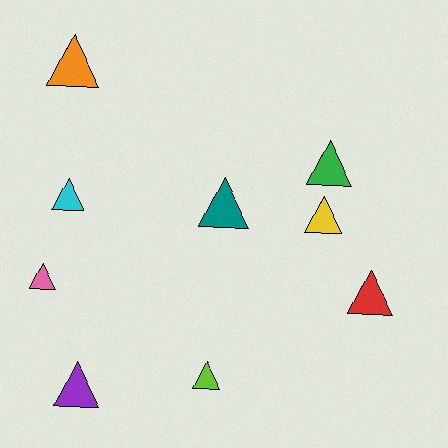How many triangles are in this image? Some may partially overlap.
There are 9 triangles.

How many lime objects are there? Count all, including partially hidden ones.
There is 1 lime object.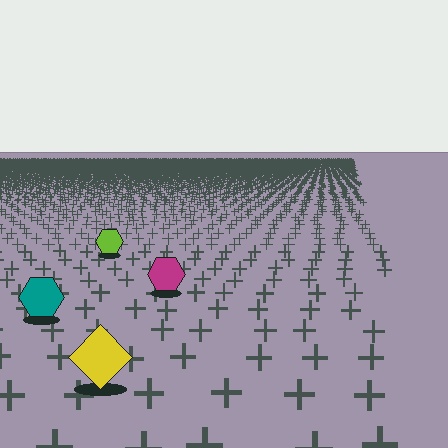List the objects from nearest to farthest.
From nearest to farthest: the yellow diamond, the teal hexagon, the magenta hexagon, the lime hexagon.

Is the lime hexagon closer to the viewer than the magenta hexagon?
No. The magenta hexagon is closer — you can tell from the texture gradient: the ground texture is coarser near it.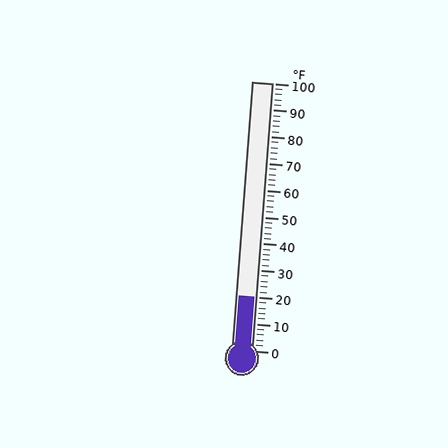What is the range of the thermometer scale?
The thermometer scale ranges from 0°F to 100°F.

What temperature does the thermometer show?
The thermometer shows approximately 20°F.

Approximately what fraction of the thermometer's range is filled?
The thermometer is filled to approximately 20% of its range.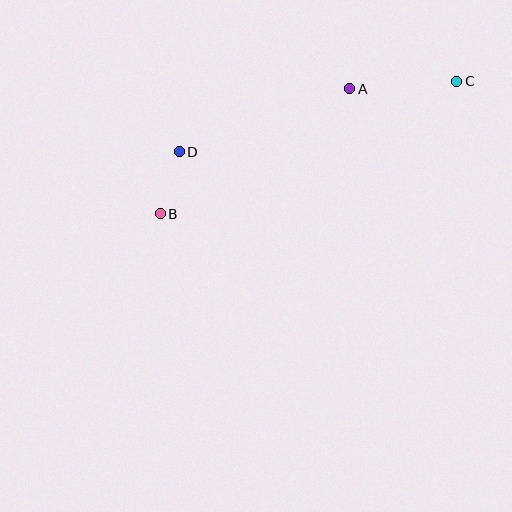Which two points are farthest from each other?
Points B and C are farthest from each other.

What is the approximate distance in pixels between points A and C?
The distance between A and C is approximately 107 pixels.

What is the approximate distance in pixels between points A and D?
The distance between A and D is approximately 182 pixels.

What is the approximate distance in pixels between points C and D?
The distance between C and D is approximately 286 pixels.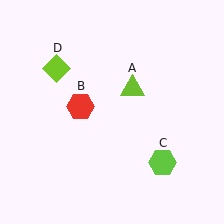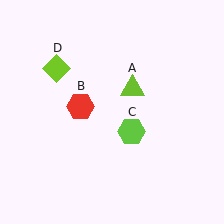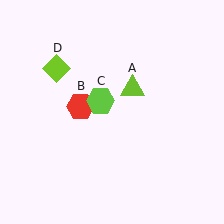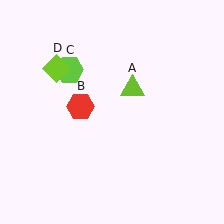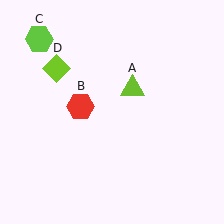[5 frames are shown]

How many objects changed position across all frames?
1 object changed position: lime hexagon (object C).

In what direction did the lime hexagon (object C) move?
The lime hexagon (object C) moved up and to the left.